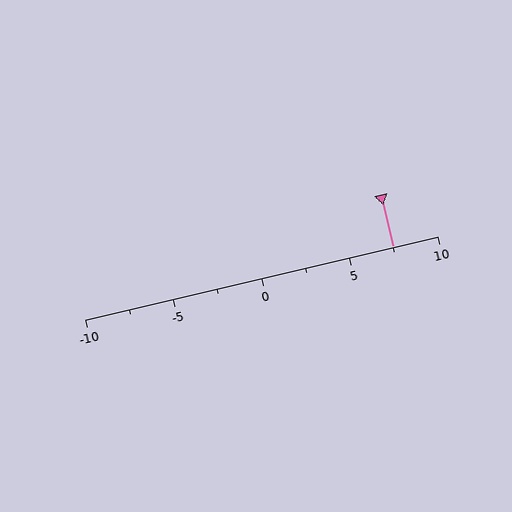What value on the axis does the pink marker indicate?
The marker indicates approximately 7.5.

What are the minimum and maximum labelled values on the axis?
The axis runs from -10 to 10.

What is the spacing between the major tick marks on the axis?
The major ticks are spaced 5 apart.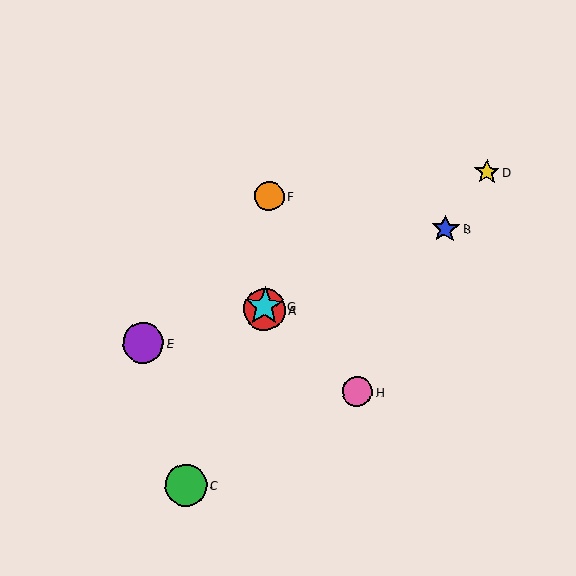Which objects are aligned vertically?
Objects A, F, G are aligned vertically.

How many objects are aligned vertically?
3 objects (A, F, G) are aligned vertically.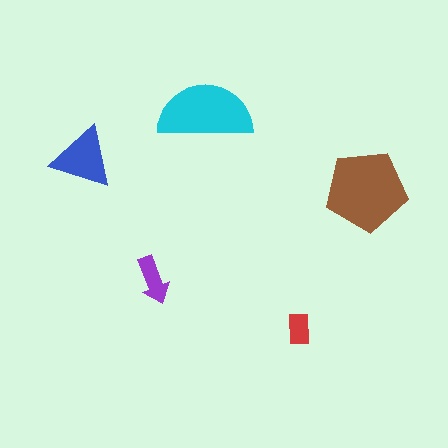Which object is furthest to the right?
The brown pentagon is rightmost.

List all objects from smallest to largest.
The red rectangle, the purple arrow, the blue triangle, the cyan semicircle, the brown pentagon.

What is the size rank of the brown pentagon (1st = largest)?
1st.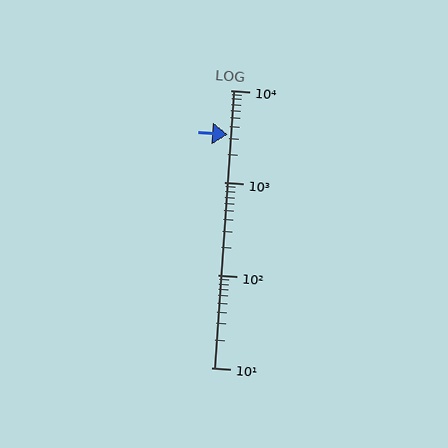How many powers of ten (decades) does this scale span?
The scale spans 3 decades, from 10 to 10000.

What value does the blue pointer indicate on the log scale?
The pointer indicates approximately 3300.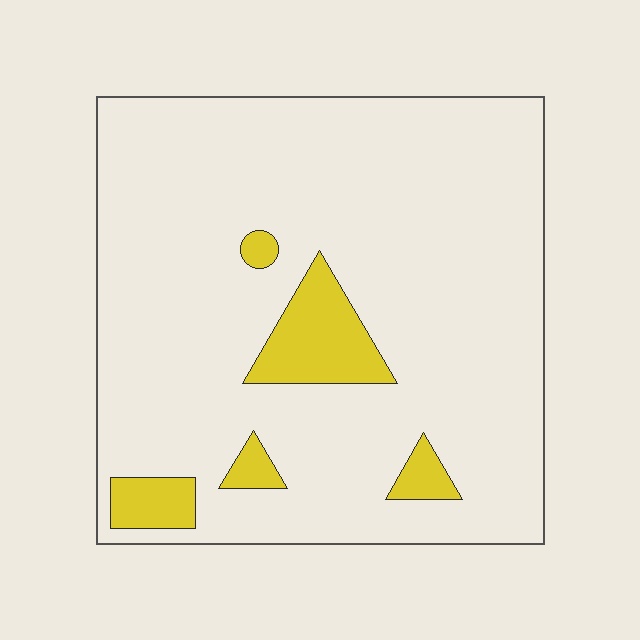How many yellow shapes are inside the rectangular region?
5.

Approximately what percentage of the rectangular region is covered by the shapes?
Approximately 10%.